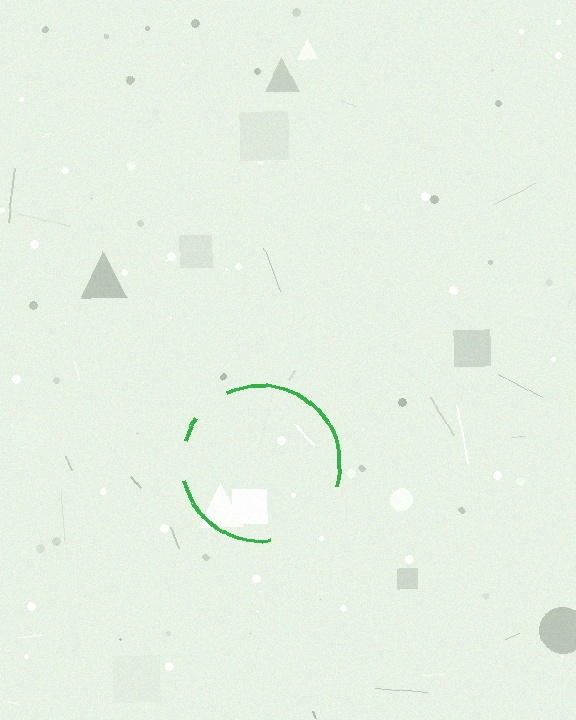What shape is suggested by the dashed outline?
The dashed outline suggests a circle.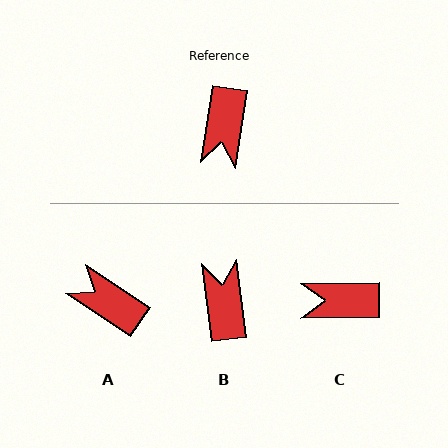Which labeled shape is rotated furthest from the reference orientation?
B, about 164 degrees away.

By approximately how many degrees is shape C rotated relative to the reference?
Approximately 80 degrees clockwise.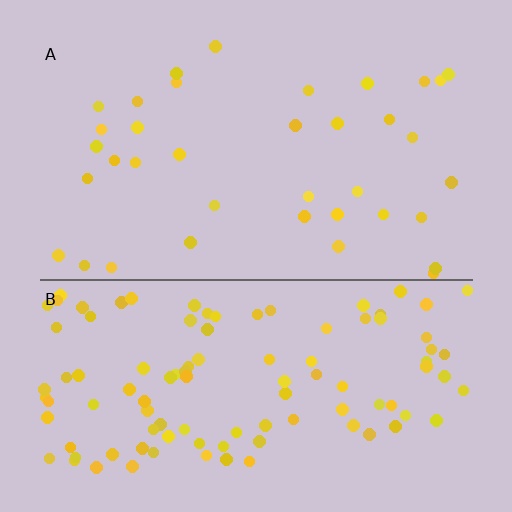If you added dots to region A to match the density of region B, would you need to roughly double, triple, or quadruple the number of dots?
Approximately triple.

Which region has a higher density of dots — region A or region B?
B (the bottom).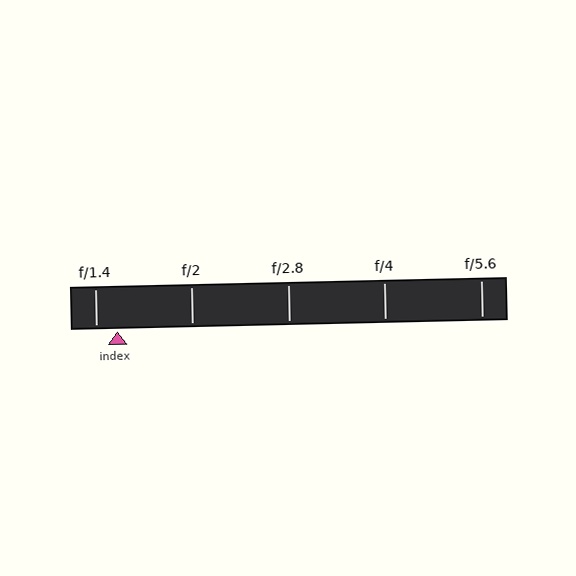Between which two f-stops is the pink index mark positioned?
The index mark is between f/1.4 and f/2.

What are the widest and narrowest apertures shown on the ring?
The widest aperture shown is f/1.4 and the narrowest is f/5.6.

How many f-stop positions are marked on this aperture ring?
There are 5 f-stop positions marked.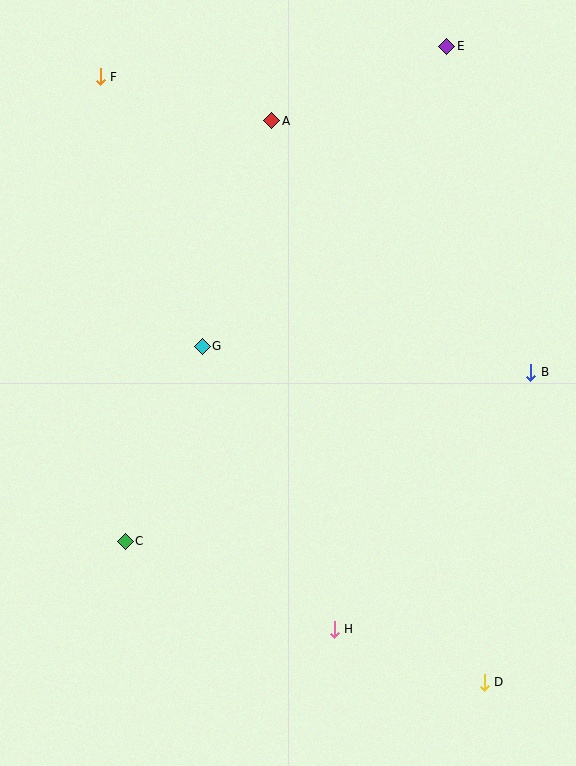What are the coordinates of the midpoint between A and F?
The midpoint between A and F is at (186, 99).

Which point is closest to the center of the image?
Point G at (202, 346) is closest to the center.